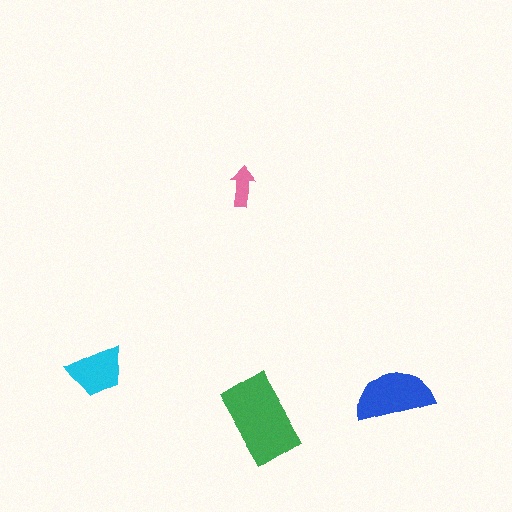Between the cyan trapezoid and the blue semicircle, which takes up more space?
The blue semicircle.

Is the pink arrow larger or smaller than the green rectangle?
Smaller.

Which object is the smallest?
The pink arrow.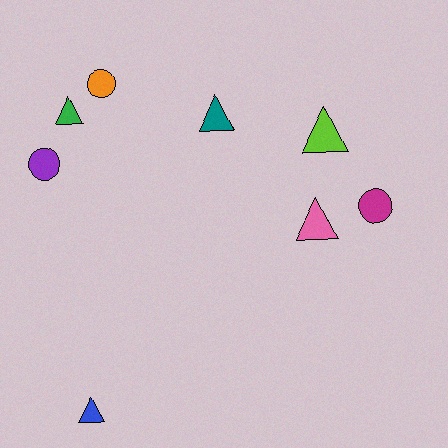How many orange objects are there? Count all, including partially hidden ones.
There is 1 orange object.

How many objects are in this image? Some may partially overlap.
There are 8 objects.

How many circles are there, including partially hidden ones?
There are 3 circles.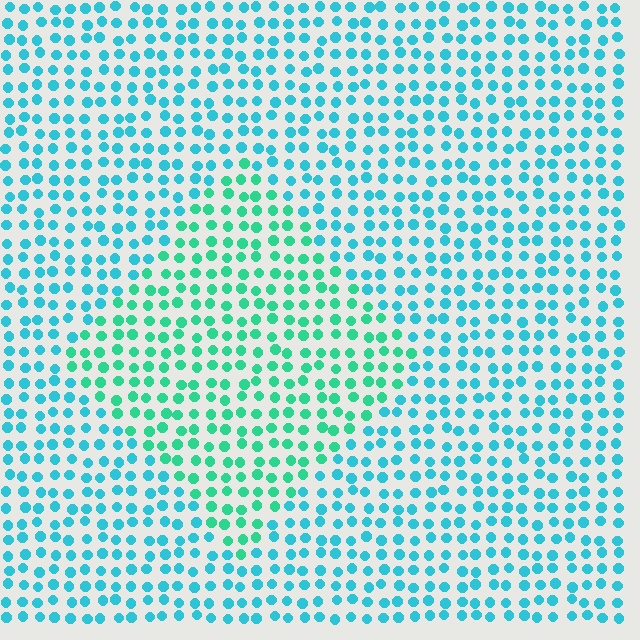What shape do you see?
I see a diamond.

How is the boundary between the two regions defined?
The boundary is defined purely by a slight shift in hue (about 31 degrees). Spacing, size, and orientation are identical on both sides.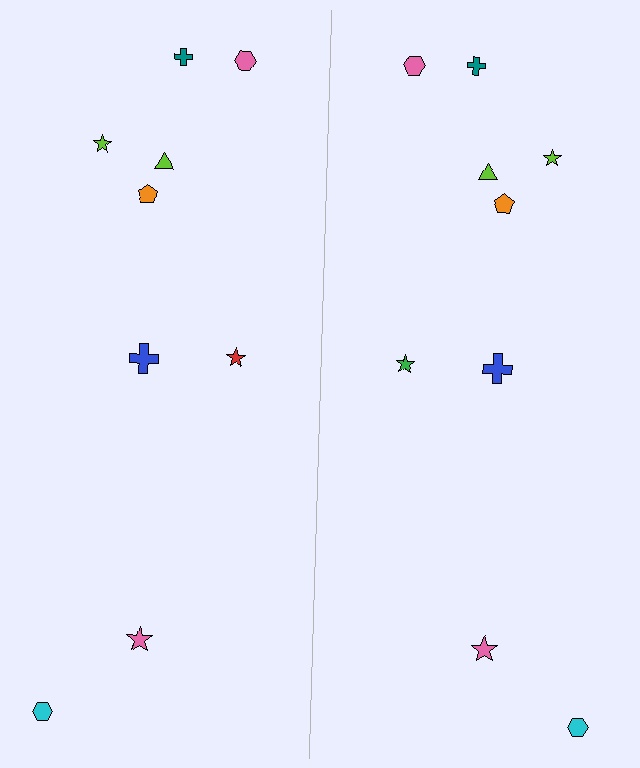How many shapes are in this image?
There are 18 shapes in this image.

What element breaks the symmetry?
The green star on the right side breaks the symmetry — its mirror counterpart is red.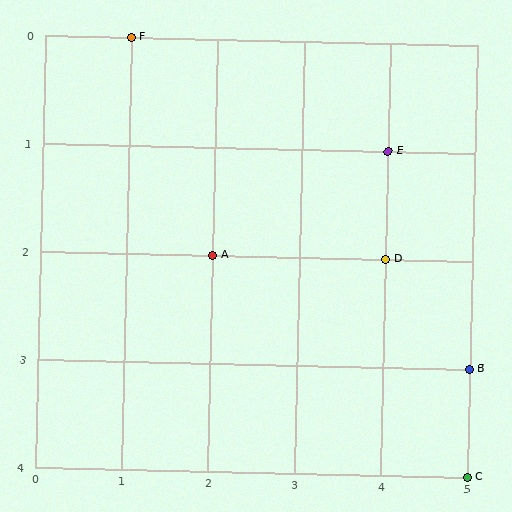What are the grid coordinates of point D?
Point D is at grid coordinates (4, 2).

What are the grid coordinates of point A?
Point A is at grid coordinates (2, 2).